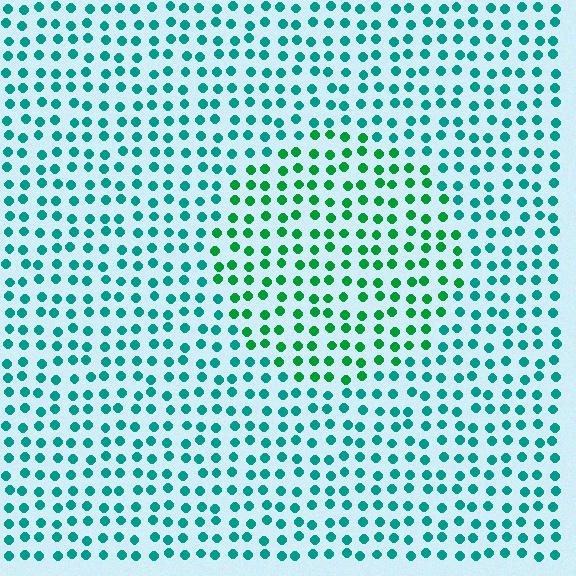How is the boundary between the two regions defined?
The boundary is defined purely by a slight shift in hue (about 33 degrees). Spacing, size, and orientation are identical on both sides.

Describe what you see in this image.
The image is filled with small teal elements in a uniform arrangement. A circle-shaped region is visible where the elements are tinted to a slightly different hue, forming a subtle color boundary.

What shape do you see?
I see a circle.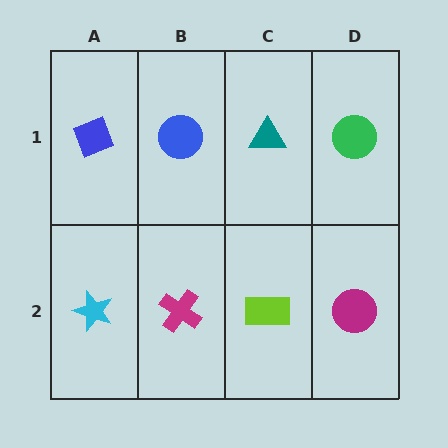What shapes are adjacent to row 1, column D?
A magenta circle (row 2, column D), a teal triangle (row 1, column C).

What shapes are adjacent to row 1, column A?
A cyan star (row 2, column A), a blue circle (row 1, column B).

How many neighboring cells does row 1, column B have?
3.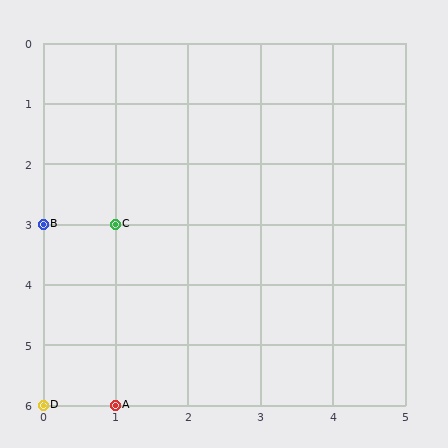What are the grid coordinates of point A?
Point A is at grid coordinates (1, 6).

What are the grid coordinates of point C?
Point C is at grid coordinates (1, 3).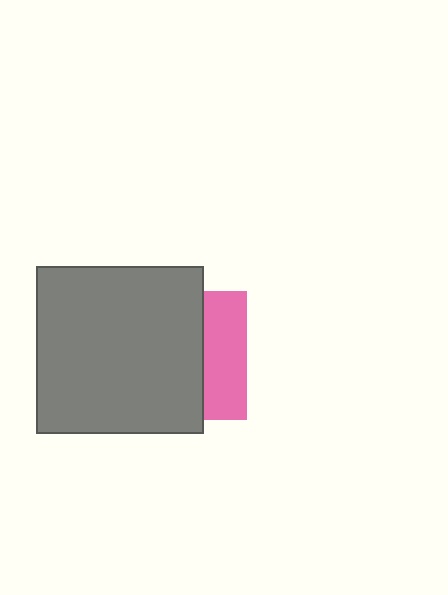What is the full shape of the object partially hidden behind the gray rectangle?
The partially hidden object is a pink square.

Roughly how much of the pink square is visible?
A small part of it is visible (roughly 34%).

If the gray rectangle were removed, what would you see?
You would see the complete pink square.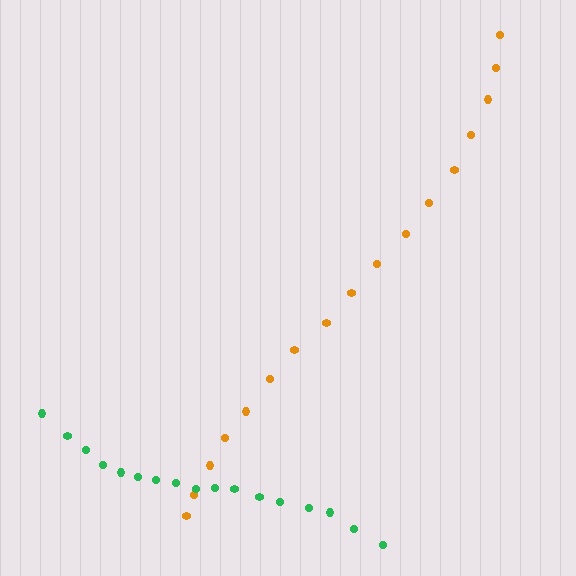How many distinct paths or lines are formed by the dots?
There are 2 distinct paths.